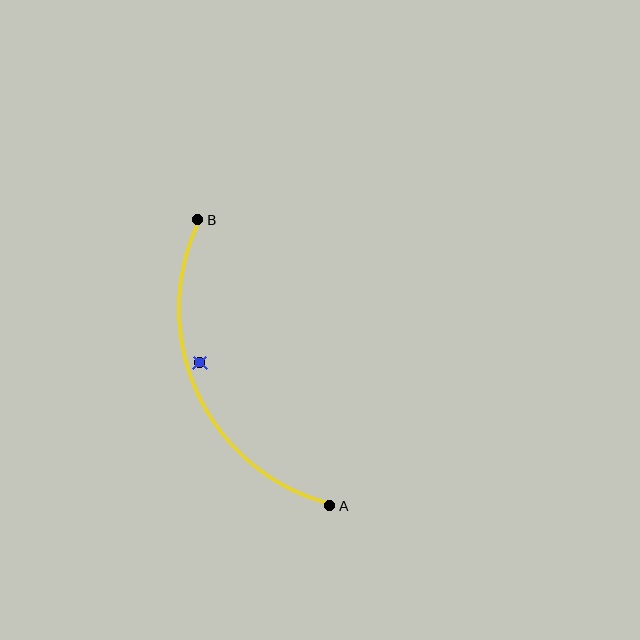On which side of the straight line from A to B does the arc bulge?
The arc bulges to the left of the straight line connecting A and B.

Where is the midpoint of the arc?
The arc midpoint is the point on the curve farthest from the straight line joining A and B. It sits to the left of that line.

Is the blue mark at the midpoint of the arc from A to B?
No — the blue mark does not lie on the arc at all. It sits slightly inside the curve.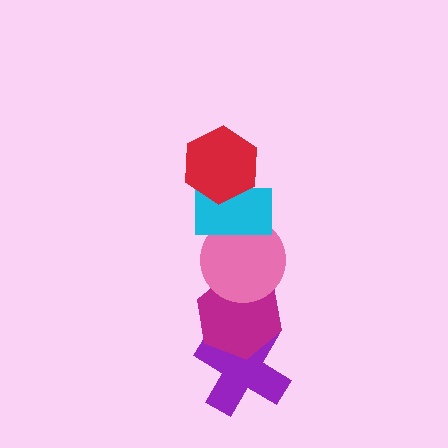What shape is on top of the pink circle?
The cyan rectangle is on top of the pink circle.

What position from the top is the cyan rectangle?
The cyan rectangle is 2nd from the top.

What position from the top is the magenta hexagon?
The magenta hexagon is 4th from the top.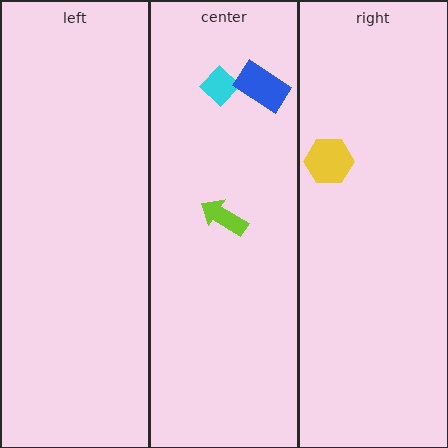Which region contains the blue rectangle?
The center region.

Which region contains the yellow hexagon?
The right region.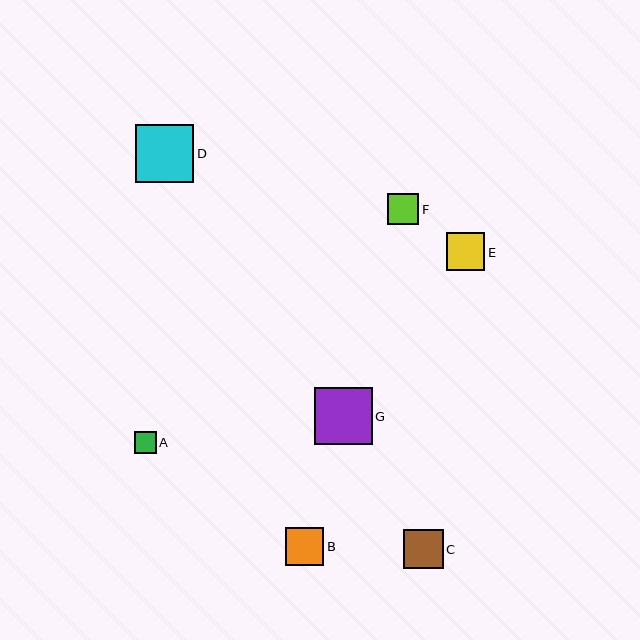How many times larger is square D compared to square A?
Square D is approximately 2.8 times the size of square A.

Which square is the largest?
Square D is the largest with a size of approximately 59 pixels.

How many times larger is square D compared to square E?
Square D is approximately 1.6 times the size of square E.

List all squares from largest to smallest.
From largest to smallest: D, G, C, B, E, F, A.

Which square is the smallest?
Square A is the smallest with a size of approximately 21 pixels.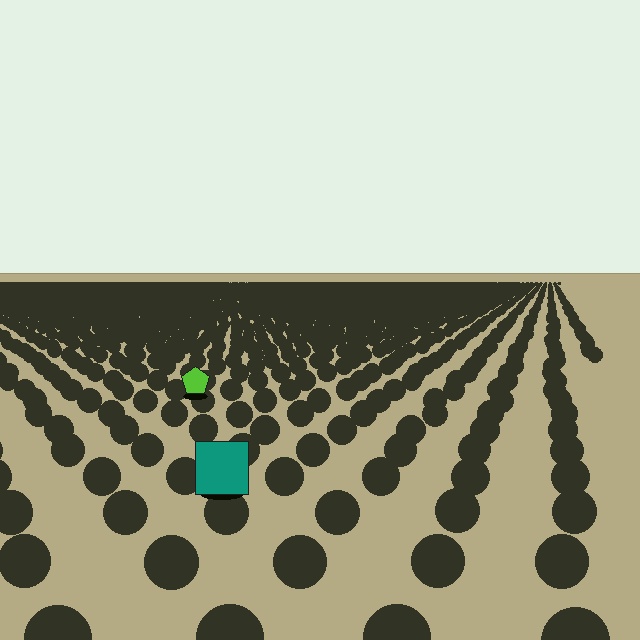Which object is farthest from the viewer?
The lime pentagon is farthest from the viewer. It appears smaller and the ground texture around it is denser.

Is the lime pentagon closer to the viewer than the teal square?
No. The teal square is closer — you can tell from the texture gradient: the ground texture is coarser near it.